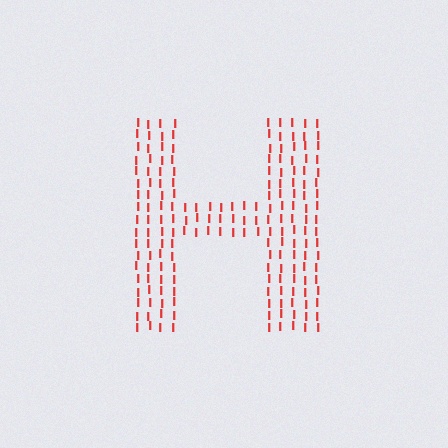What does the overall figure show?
The overall figure shows the letter H.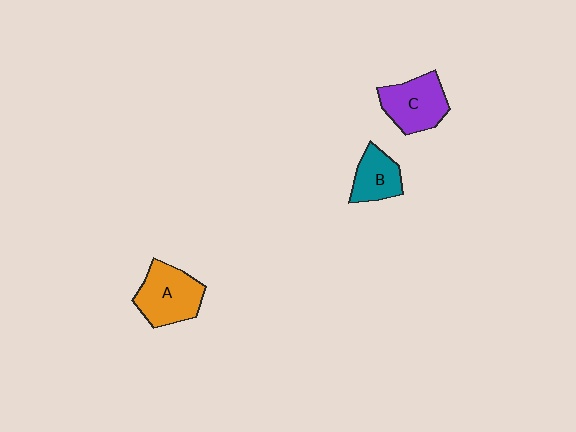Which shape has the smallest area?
Shape B (teal).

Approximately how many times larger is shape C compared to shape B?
Approximately 1.4 times.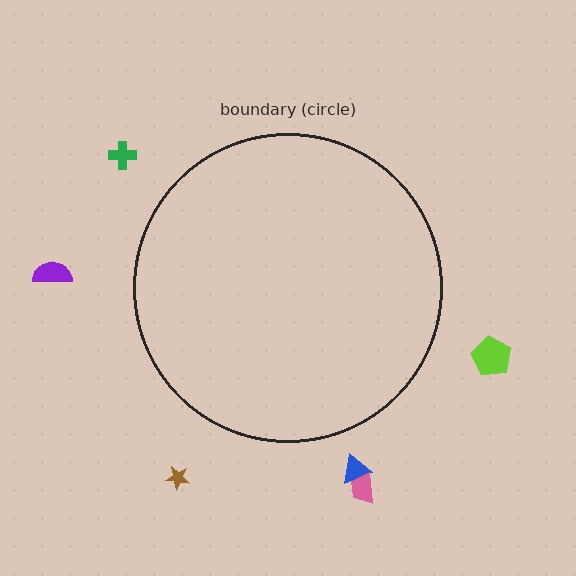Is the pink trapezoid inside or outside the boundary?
Outside.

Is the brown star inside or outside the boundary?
Outside.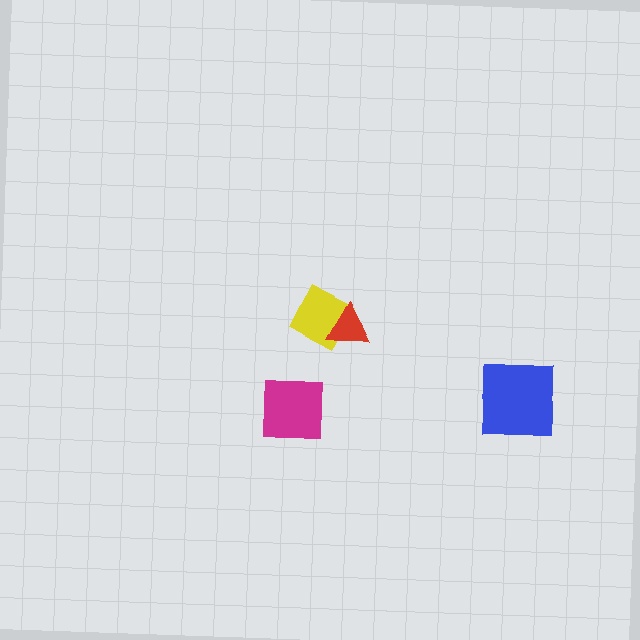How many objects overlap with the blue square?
0 objects overlap with the blue square.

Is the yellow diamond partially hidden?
Yes, it is partially covered by another shape.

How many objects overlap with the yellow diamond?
1 object overlaps with the yellow diamond.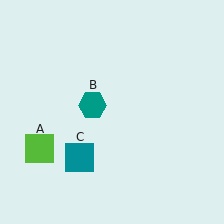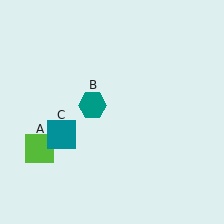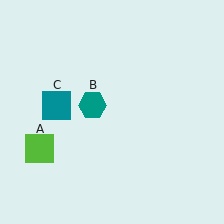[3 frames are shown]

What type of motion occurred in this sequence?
The teal square (object C) rotated clockwise around the center of the scene.